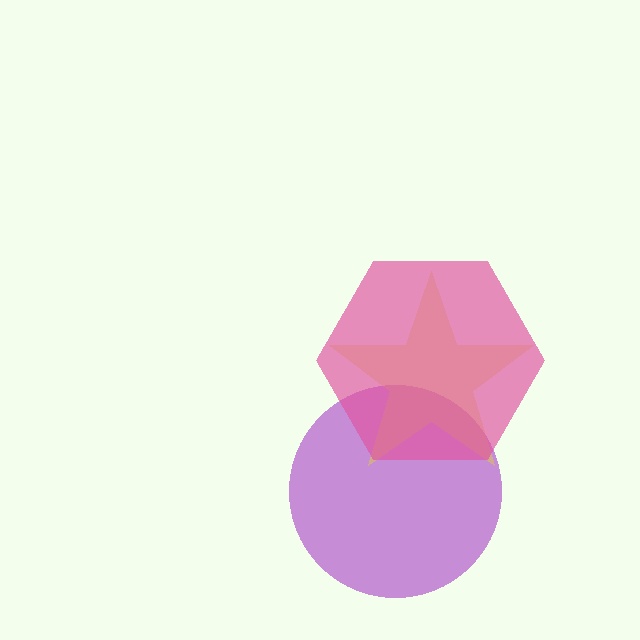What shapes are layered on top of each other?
The layered shapes are: a purple circle, a yellow star, a pink hexagon.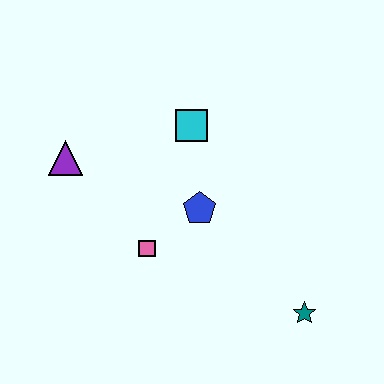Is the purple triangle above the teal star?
Yes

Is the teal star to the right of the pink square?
Yes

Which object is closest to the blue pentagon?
The pink square is closest to the blue pentagon.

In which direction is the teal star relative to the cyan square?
The teal star is below the cyan square.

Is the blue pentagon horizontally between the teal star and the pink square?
Yes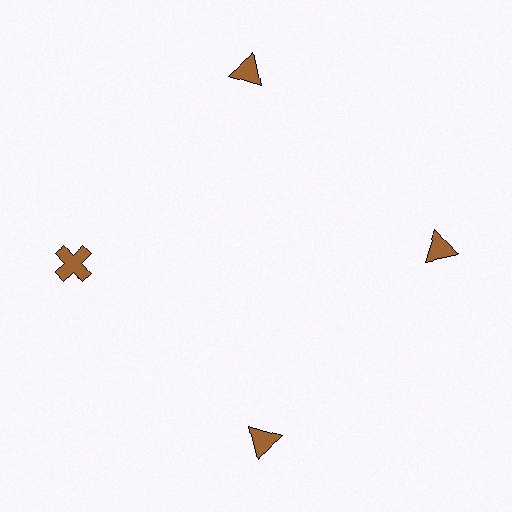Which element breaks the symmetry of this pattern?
The brown cross at roughly the 9 o'clock position breaks the symmetry. All other shapes are brown triangles.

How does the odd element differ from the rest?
It has a different shape: cross instead of triangle.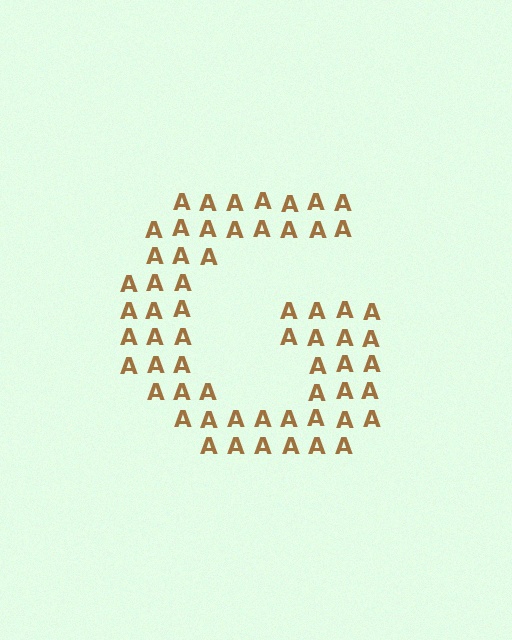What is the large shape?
The large shape is the letter G.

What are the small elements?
The small elements are letter A's.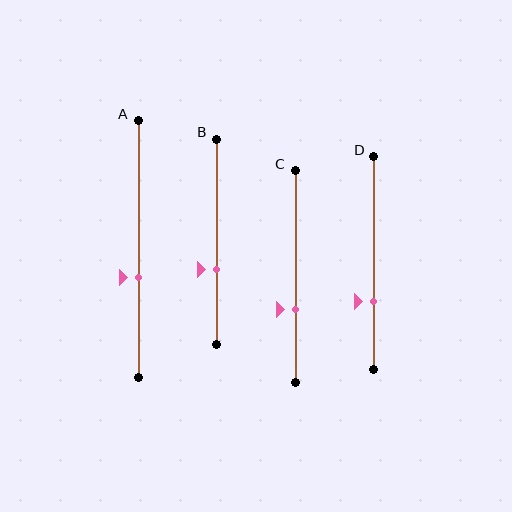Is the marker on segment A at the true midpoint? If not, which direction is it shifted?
No, the marker on segment A is shifted downward by about 11% of the segment length.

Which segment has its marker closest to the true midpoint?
Segment A has its marker closest to the true midpoint.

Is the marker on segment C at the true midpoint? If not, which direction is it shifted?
No, the marker on segment C is shifted downward by about 15% of the segment length.